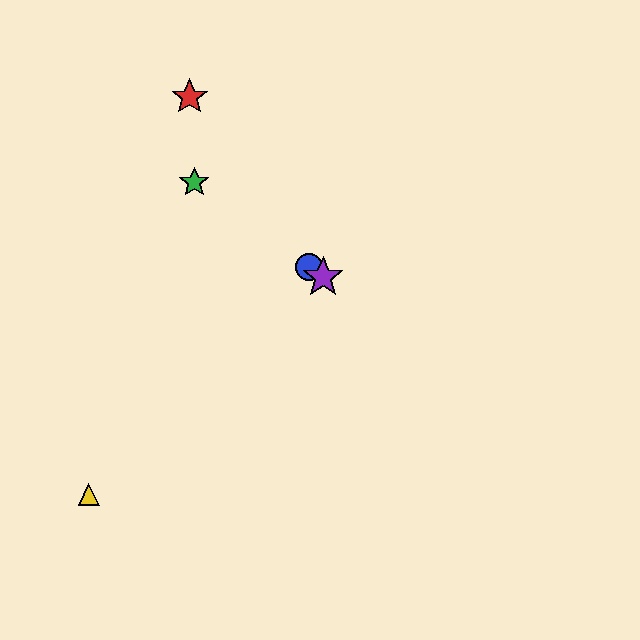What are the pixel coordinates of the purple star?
The purple star is at (323, 277).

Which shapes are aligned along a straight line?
The blue circle, the green star, the purple star are aligned along a straight line.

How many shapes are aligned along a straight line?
3 shapes (the blue circle, the green star, the purple star) are aligned along a straight line.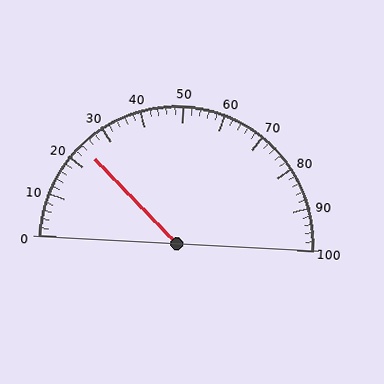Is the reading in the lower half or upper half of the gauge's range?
The reading is in the lower half of the range (0 to 100).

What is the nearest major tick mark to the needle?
The nearest major tick mark is 20.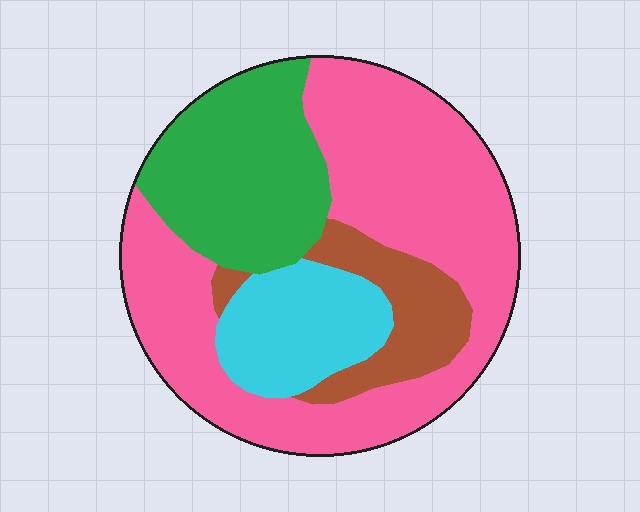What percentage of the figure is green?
Green takes up about one quarter (1/4) of the figure.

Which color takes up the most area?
Pink, at roughly 50%.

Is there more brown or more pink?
Pink.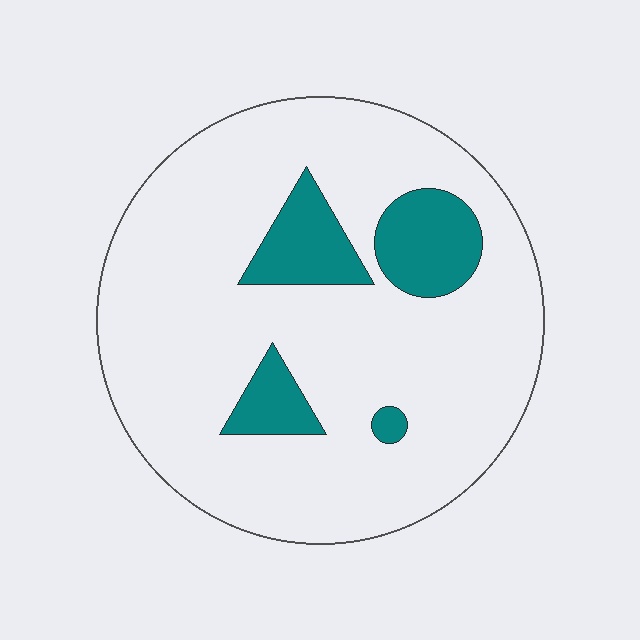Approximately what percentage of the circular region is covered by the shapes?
Approximately 15%.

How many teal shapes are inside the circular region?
4.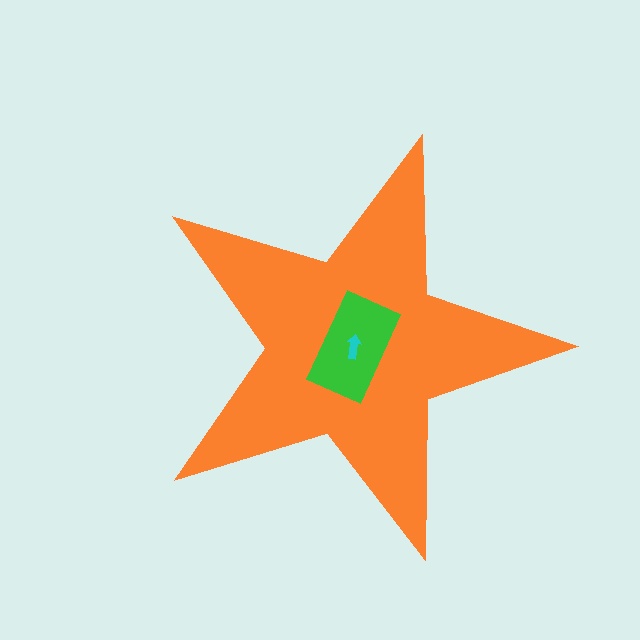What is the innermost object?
The cyan arrow.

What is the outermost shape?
The orange star.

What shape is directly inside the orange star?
The green rectangle.